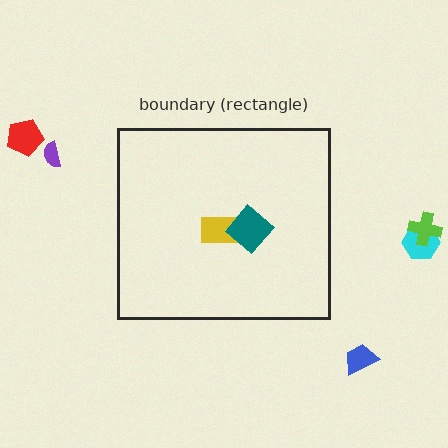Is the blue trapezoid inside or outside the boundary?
Outside.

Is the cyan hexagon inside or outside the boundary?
Outside.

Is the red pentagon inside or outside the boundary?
Outside.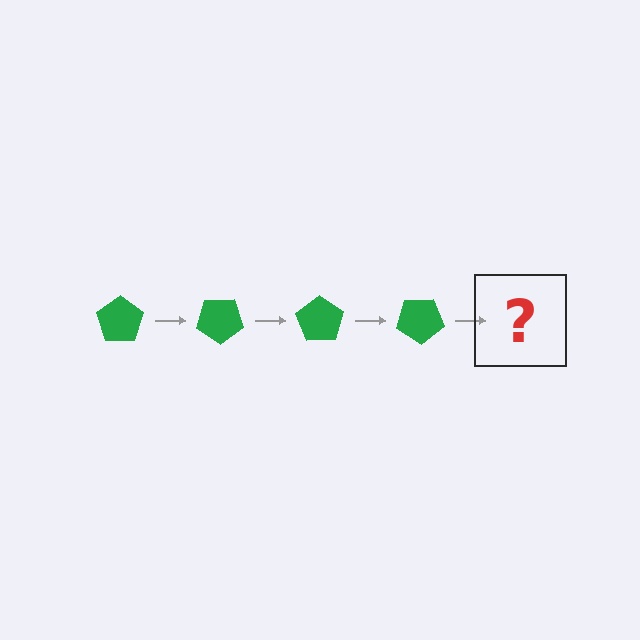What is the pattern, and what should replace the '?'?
The pattern is that the pentagon rotates 35 degrees each step. The '?' should be a green pentagon rotated 140 degrees.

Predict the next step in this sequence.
The next step is a green pentagon rotated 140 degrees.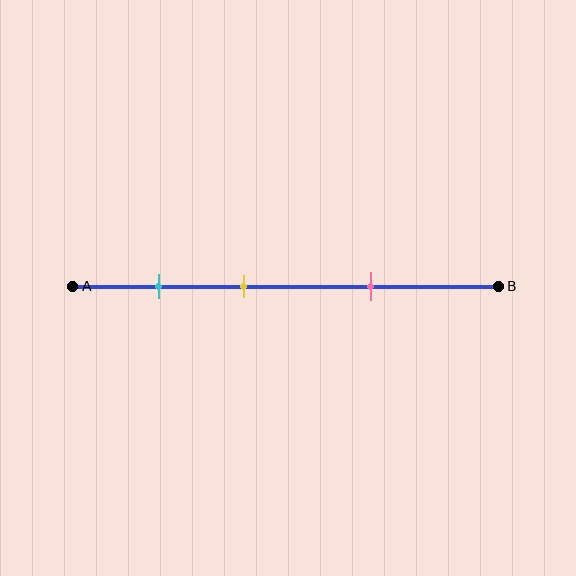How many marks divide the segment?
There are 3 marks dividing the segment.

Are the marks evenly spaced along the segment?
Yes, the marks are approximately evenly spaced.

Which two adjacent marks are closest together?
The cyan and yellow marks are the closest adjacent pair.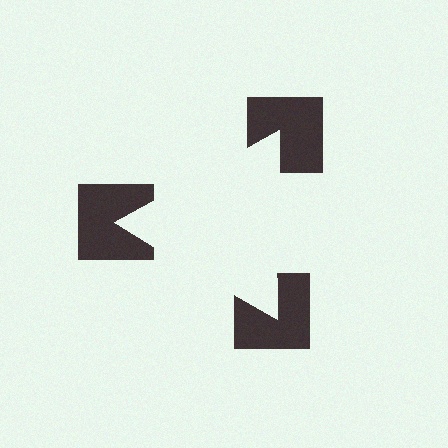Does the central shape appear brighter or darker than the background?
It typically appears slightly brighter than the background, even though no actual brightness change is drawn.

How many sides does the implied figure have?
3 sides.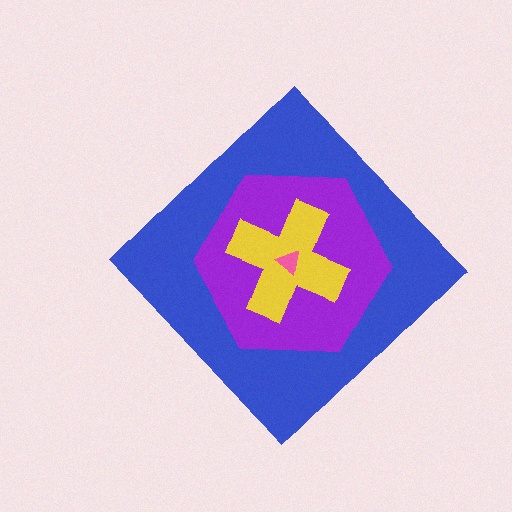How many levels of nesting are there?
4.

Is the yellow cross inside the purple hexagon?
Yes.